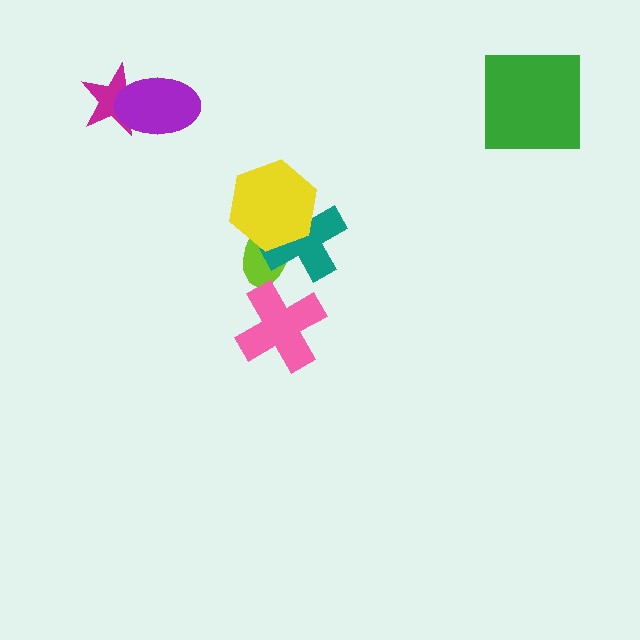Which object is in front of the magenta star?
The purple ellipse is in front of the magenta star.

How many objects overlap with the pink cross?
0 objects overlap with the pink cross.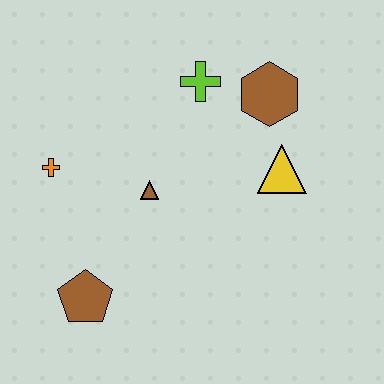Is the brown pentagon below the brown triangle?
Yes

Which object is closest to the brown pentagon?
The brown triangle is closest to the brown pentagon.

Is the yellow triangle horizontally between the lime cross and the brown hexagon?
No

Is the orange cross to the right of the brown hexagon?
No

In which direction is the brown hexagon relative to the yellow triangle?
The brown hexagon is above the yellow triangle.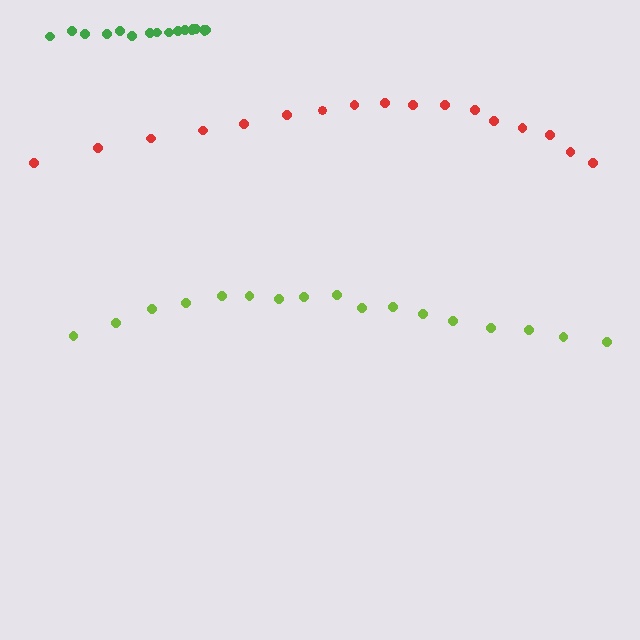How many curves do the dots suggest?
There are 3 distinct paths.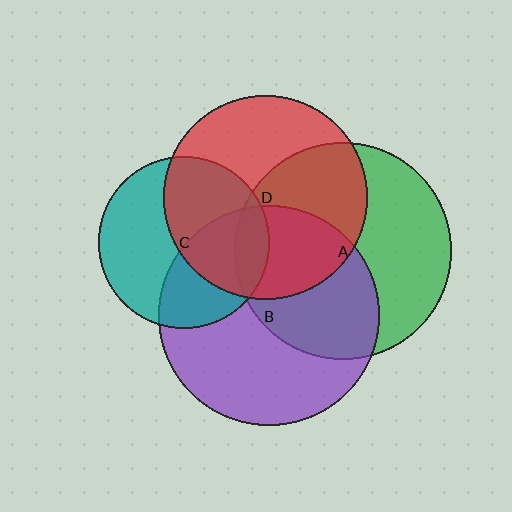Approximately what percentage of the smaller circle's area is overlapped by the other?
Approximately 45%.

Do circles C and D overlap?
Yes.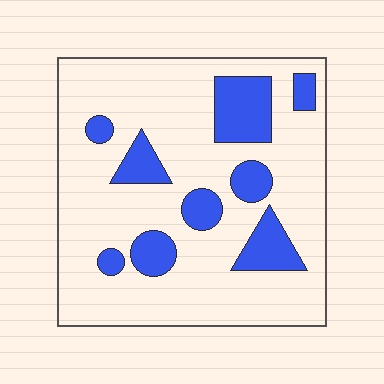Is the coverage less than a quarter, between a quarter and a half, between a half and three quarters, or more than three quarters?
Less than a quarter.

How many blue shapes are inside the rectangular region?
9.